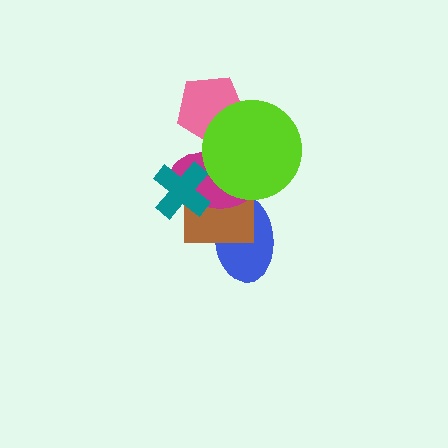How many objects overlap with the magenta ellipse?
5 objects overlap with the magenta ellipse.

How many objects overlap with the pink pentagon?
2 objects overlap with the pink pentagon.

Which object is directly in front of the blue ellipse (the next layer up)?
The brown rectangle is directly in front of the blue ellipse.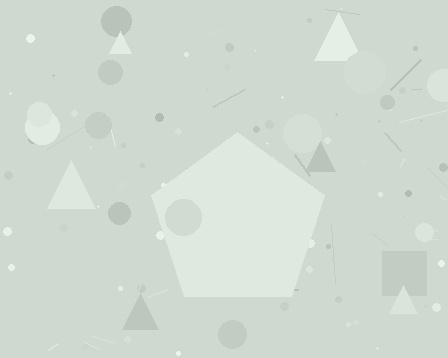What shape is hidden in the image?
A pentagon is hidden in the image.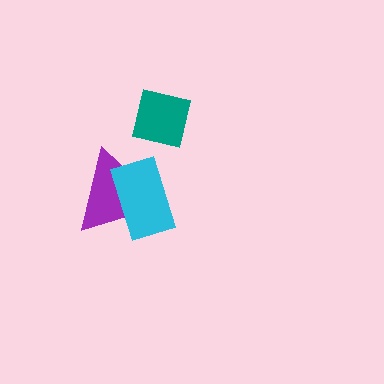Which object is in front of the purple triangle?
The cyan rectangle is in front of the purple triangle.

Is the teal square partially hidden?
No, no other shape covers it.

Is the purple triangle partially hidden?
Yes, it is partially covered by another shape.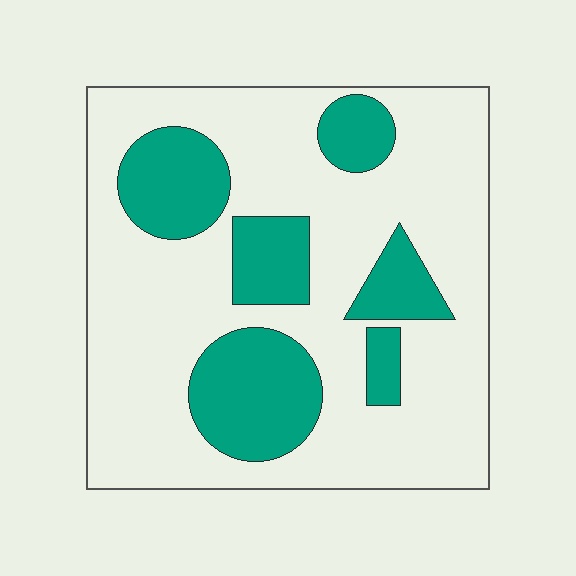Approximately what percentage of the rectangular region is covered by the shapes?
Approximately 25%.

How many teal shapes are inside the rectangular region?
6.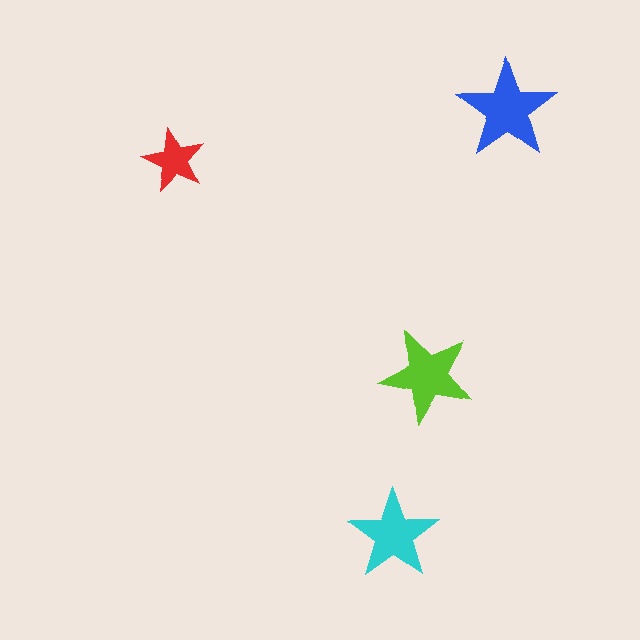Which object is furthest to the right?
The blue star is rightmost.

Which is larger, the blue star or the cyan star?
The blue one.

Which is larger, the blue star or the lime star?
The blue one.